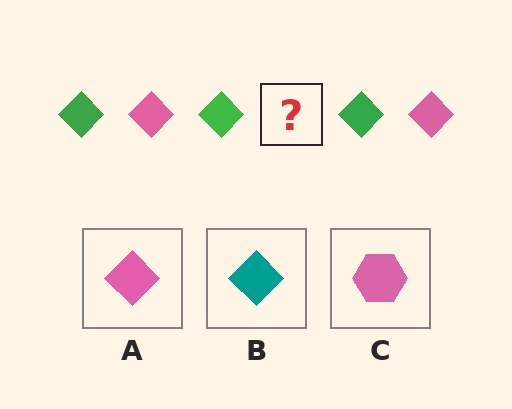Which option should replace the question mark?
Option A.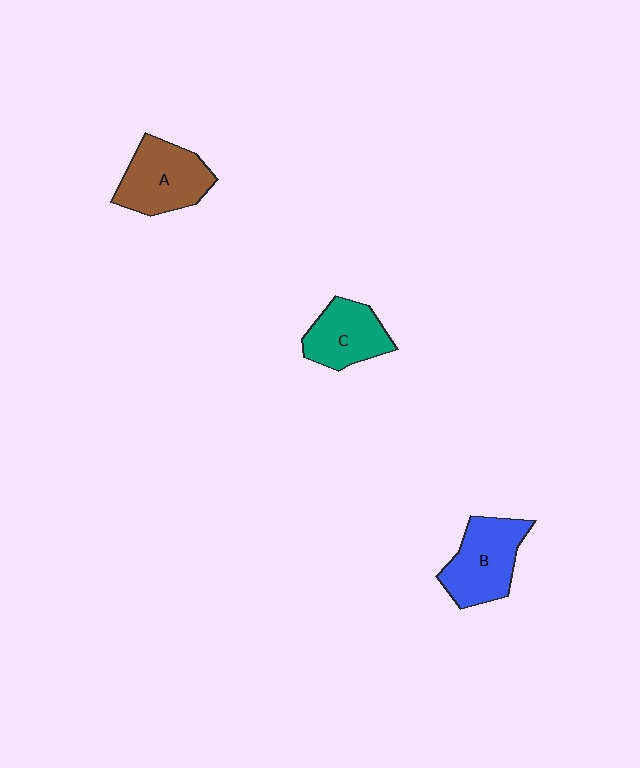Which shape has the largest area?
Shape B (blue).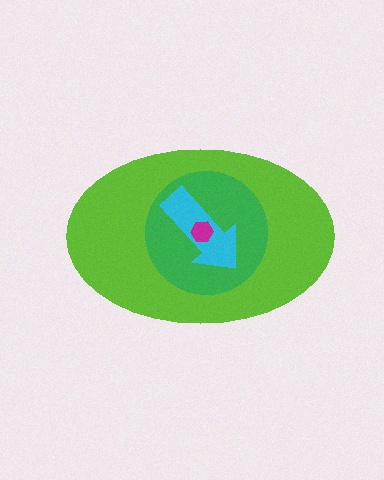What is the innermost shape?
The magenta hexagon.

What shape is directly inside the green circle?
The cyan arrow.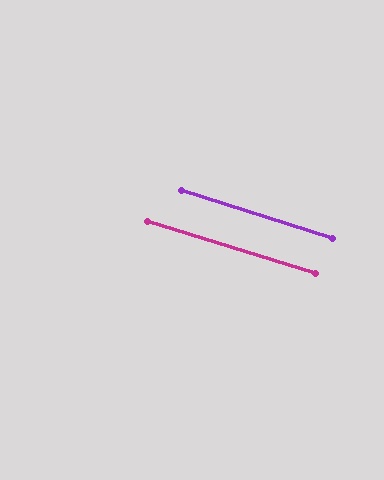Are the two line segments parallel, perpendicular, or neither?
Parallel — their directions differ by only 0.4°.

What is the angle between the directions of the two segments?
Approximately 0 degrees.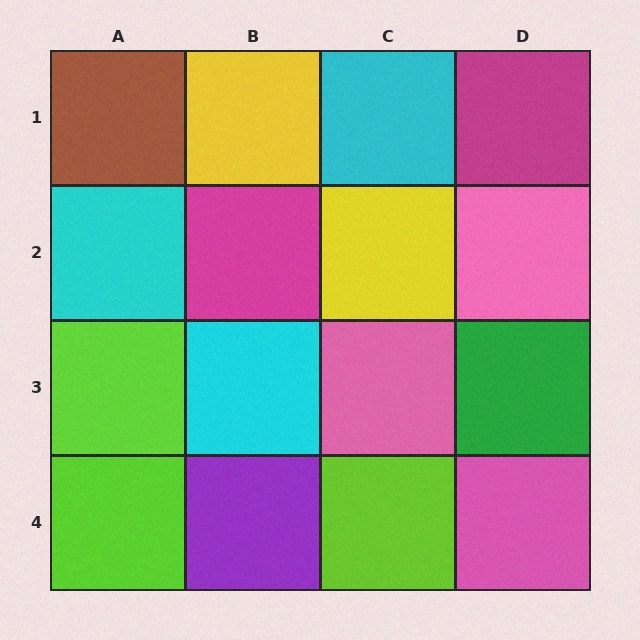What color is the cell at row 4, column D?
Pink.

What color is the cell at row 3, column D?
Green.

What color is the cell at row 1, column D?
Magenta.